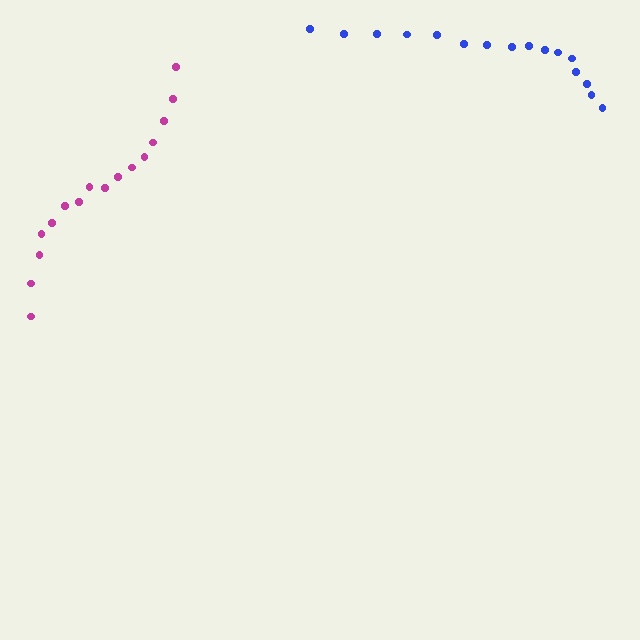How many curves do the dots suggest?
There are 2 distinct paths.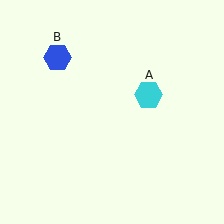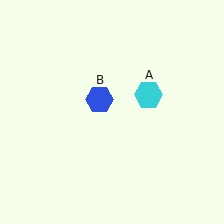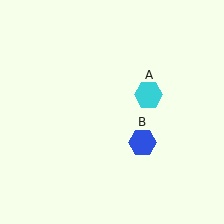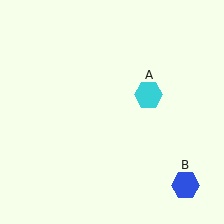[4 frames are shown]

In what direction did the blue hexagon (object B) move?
The blue hexagon (object B) moved down and to the right.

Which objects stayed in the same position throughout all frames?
Cyan hexagon (object A) remained stationary.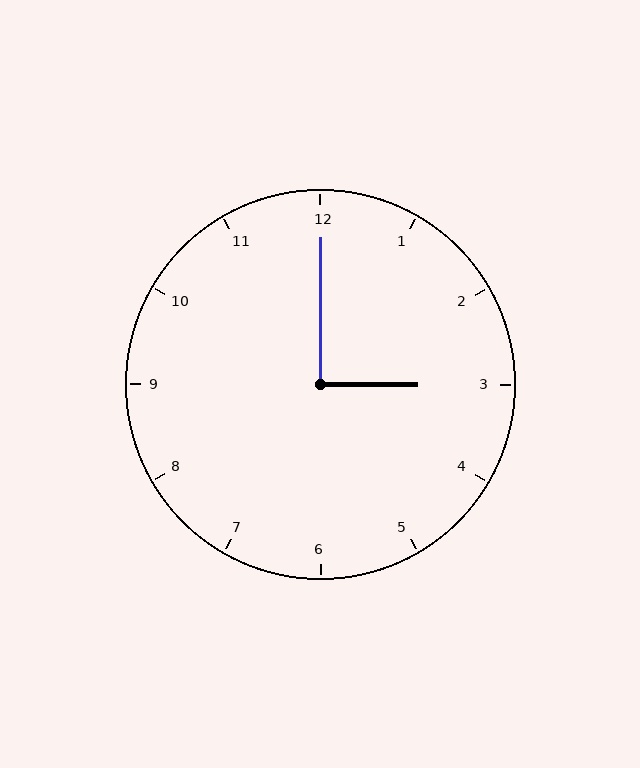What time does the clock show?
3:00.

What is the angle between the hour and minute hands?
Approximately 90 degrees.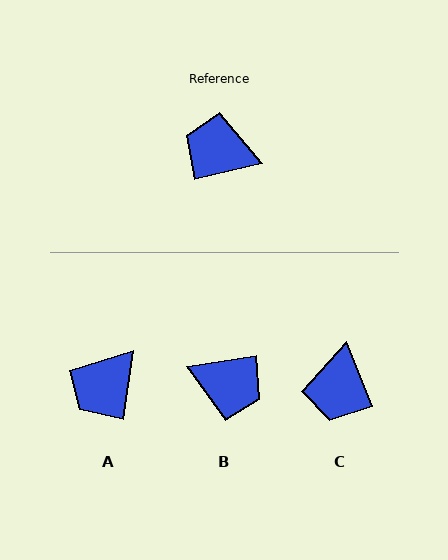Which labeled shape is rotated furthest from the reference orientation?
B, about 175 degrees away.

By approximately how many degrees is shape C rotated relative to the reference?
Approximately 98 degrees counter-clockwise.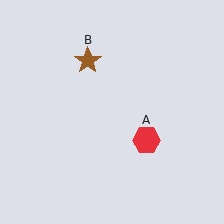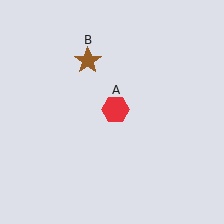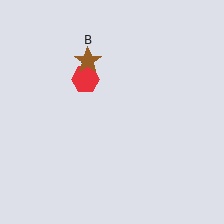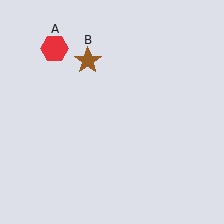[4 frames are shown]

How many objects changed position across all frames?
1 object changed position: red hexagon (object A).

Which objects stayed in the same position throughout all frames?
Brown star (object B) remained stationary.